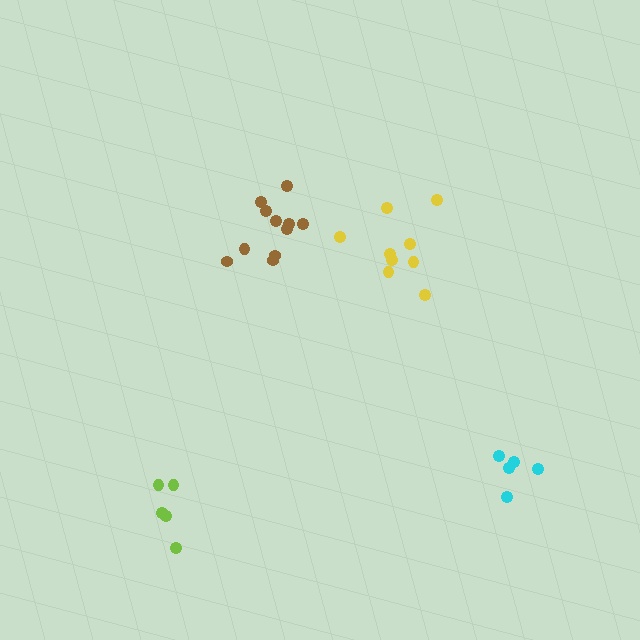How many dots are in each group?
Group 1: 11 dots, Group 2: 5 dots, Group 3: 5 dots, Group 4: 9 dots (30 total).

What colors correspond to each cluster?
The clusters are colored: brown, lime, cyan, yellow.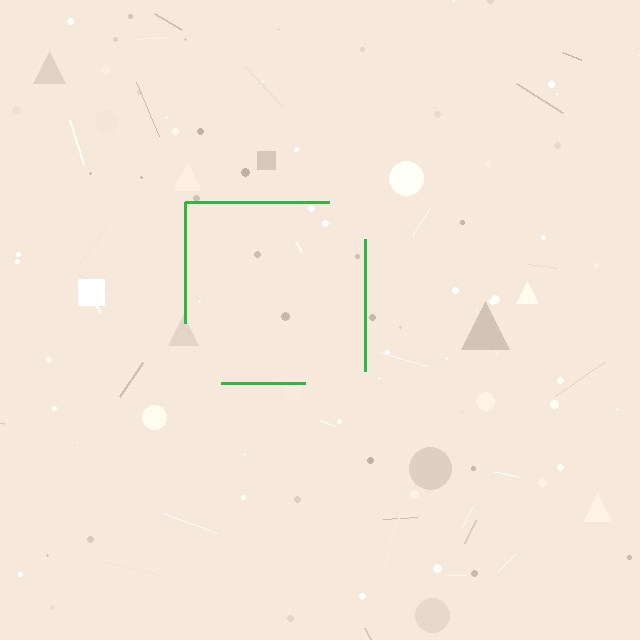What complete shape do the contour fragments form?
The contour fragments form a square.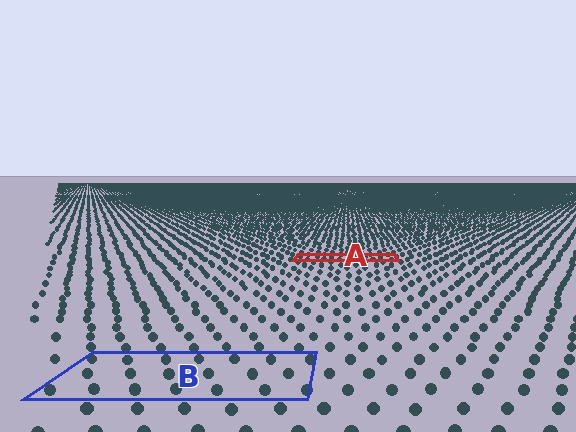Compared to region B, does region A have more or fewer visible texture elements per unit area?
Region A has more texture elements per unit area — they are packed more densely because it is farther away.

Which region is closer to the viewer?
Region B is closer. The texture elements there are larger and more spread out.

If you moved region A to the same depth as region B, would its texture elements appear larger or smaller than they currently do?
They would appear larger. At a closer depth, the same texture elements are projected at a bigger on-screen size.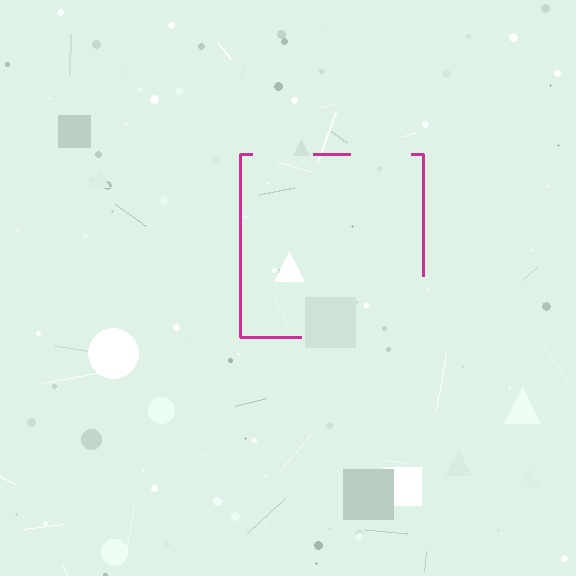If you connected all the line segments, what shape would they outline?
They would outline a square.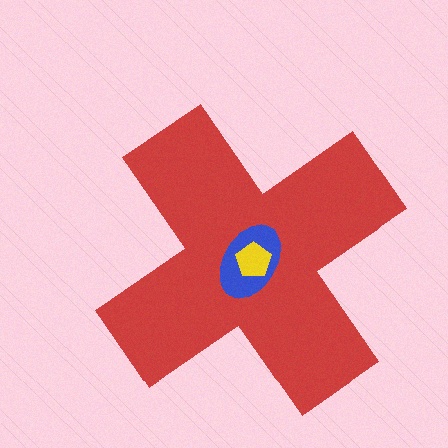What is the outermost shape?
The red cross.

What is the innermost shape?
The yellow pentagon.